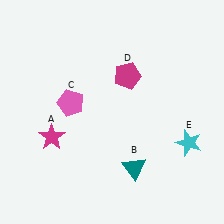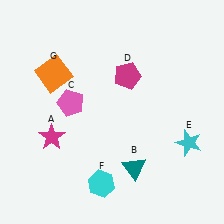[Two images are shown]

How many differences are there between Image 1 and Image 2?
There are 2 differences between the two images.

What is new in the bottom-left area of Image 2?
A cyan hexagon (F) was added in the bottom-left area of Image 2.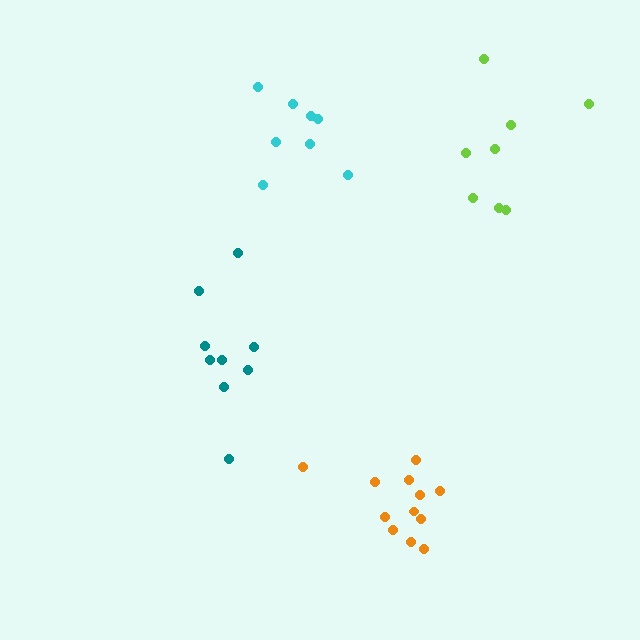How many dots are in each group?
Group 1: 9 dots, Group 2: 8 dots, Group 3: 12 dots, Group 4: 8 dots (37 total).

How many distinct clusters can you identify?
There are 4 distinct clusters.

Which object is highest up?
The lime cluster is topmost.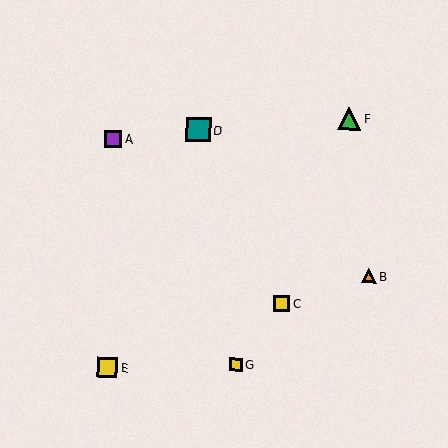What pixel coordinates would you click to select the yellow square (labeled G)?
Click at (236, 364) to select the yellow square G.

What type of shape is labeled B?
Shape B is an orange triangle.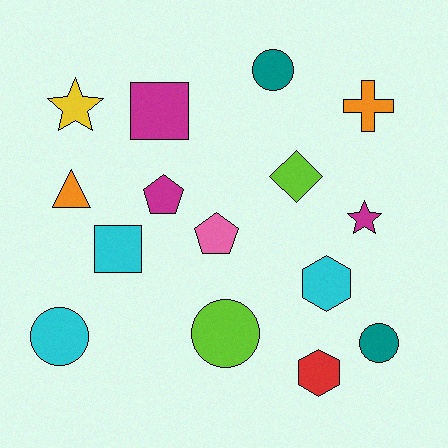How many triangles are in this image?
There is 1 triangle.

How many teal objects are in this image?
There are 2 teal objects.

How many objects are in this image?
There are 15 objects.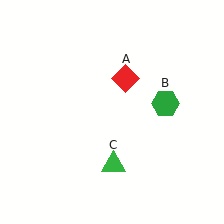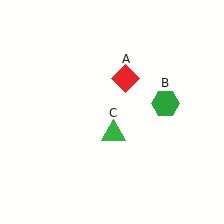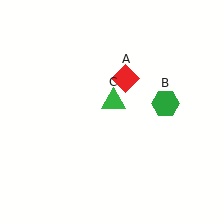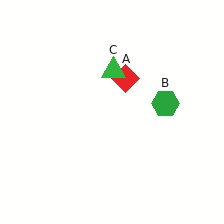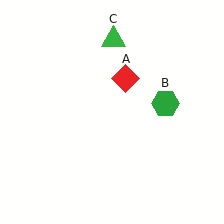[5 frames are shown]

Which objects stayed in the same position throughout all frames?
Red diamond (object A) and green hexagon (object B) remained stationary.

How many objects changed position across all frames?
1 object changed position: green triangle (object C).